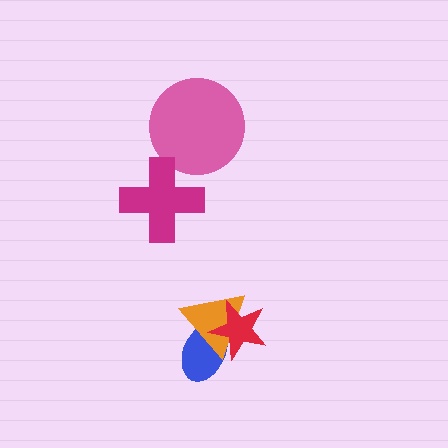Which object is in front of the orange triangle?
The red star is in front of the orange triangle.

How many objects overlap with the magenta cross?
0 objects overlap with the magenta cross.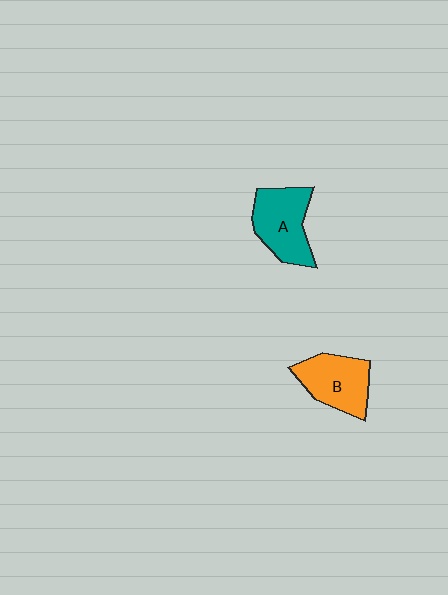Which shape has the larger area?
Shape A (teal).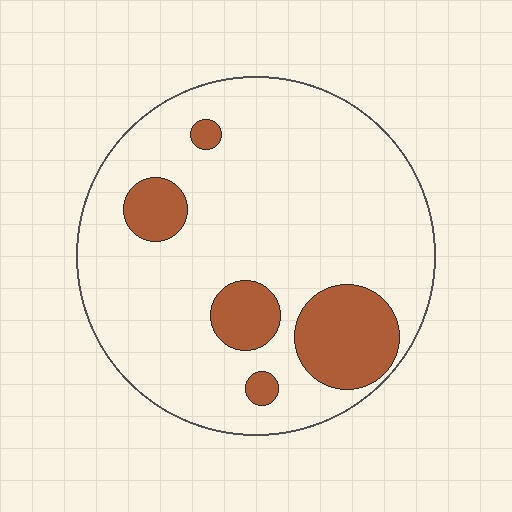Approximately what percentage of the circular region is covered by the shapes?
Approximately 15%.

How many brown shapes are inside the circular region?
5.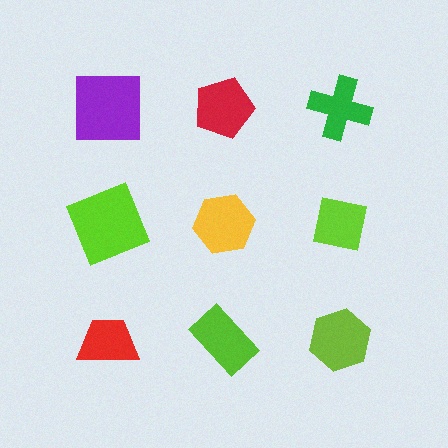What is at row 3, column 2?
A lime rectangle.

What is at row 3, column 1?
A red trapezoid.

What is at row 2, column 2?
A yellow hexagon.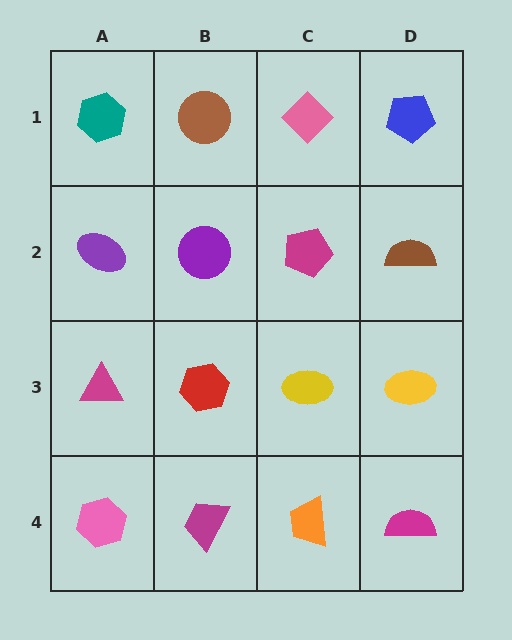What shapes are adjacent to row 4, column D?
A yellow ellipse (row 3, column D), an orange trapezoid (row 4, column C).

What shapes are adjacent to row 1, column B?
A purple circle (row 2, column B), a teal hexagon (row 1, column A), a pink diamond (row 1, column C).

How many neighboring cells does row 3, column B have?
4.